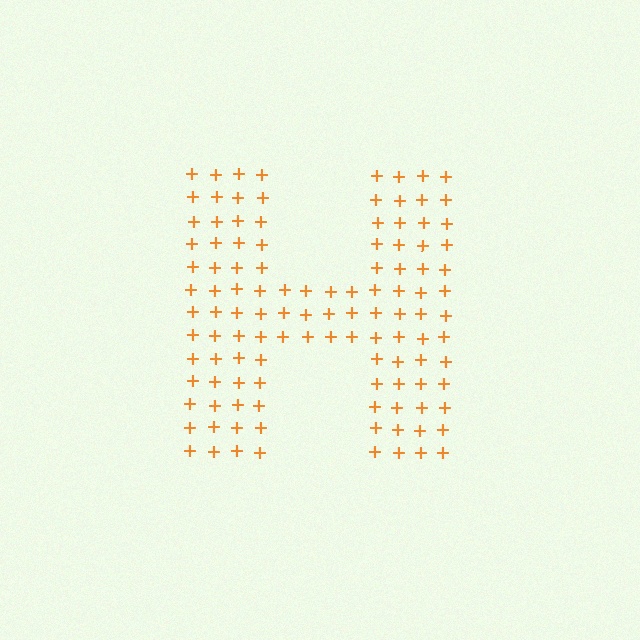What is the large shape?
The large shape is the letter H.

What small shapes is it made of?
It is made of small plus signs.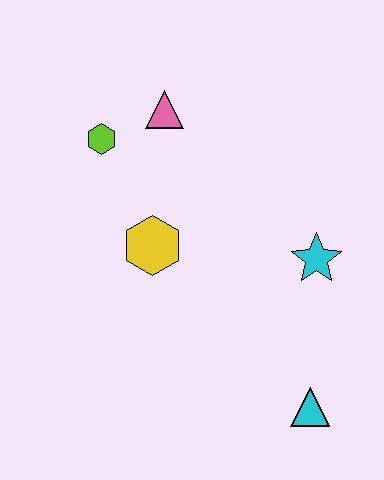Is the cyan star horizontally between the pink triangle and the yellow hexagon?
No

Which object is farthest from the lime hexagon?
The cyan triangle is farthest from the lime hexagon.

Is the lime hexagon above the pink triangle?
No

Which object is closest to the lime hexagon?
The pink triangle is closest to the lime hexagon.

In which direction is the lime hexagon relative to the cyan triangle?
The lime hexagon is above the cyan triangle.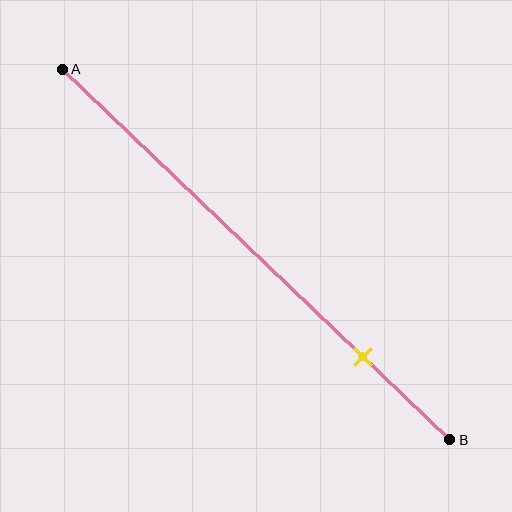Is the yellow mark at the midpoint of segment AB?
No, the mark is at about 80% from A, not at the 50% midpoint.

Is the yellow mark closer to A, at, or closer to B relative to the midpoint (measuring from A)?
The yellow mark is closer to point B than the midpoint of segment AB.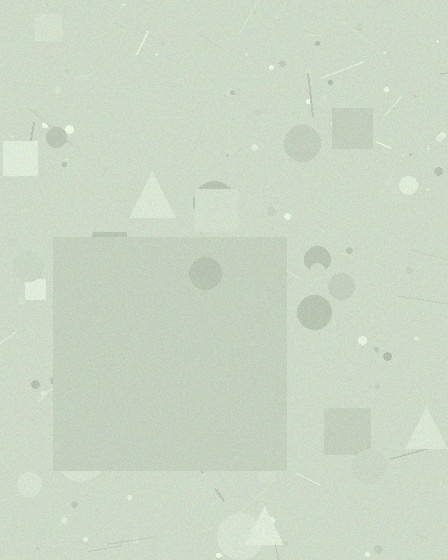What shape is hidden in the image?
A square is hidden in the image.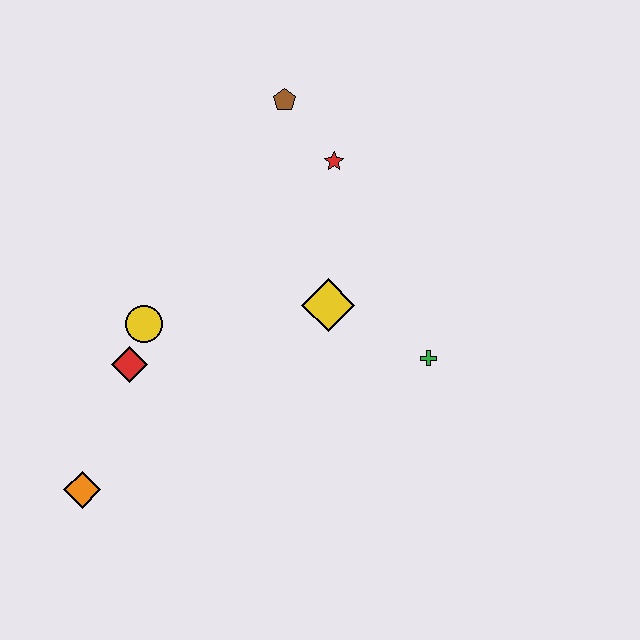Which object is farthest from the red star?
The orange diamond is farthest from the red star.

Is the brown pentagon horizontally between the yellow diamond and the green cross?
No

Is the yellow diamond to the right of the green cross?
No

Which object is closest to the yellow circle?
The red diamond is closest to the yellow circle.